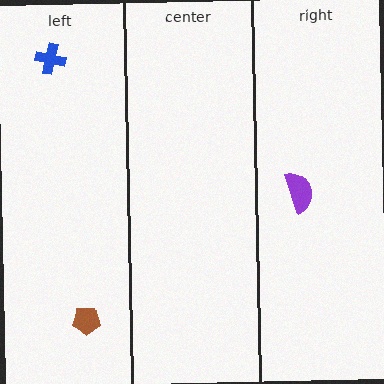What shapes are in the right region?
The purple semicircle.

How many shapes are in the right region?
1.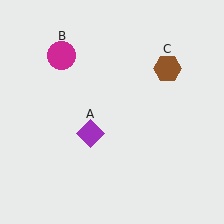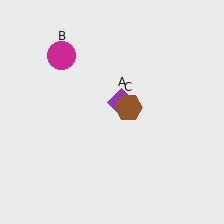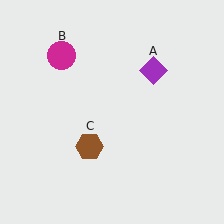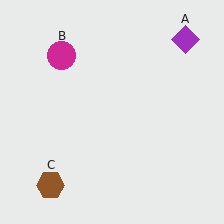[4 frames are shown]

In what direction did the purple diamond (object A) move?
The purple diamond (object A) moved up and to the right.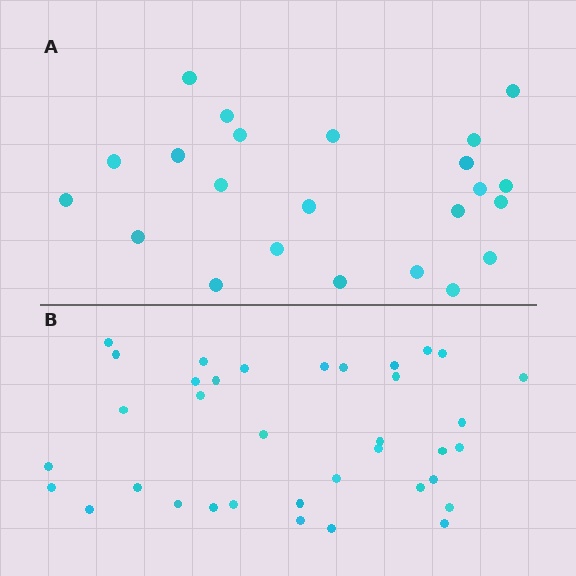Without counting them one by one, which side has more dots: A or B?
Region B (the bottom region) has more dots.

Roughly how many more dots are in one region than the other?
Region B has approximately 15 more dots than region A.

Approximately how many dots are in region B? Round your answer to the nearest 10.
About 40 dots. (The exact count is 36, which rounds to 40.)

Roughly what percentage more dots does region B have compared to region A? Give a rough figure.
About 55% more.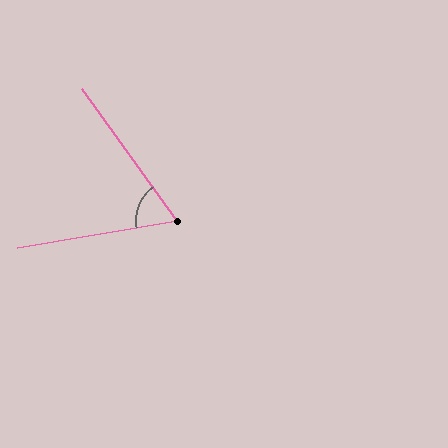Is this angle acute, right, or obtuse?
It is acute.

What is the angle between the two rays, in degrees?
Approximately 64 degrees.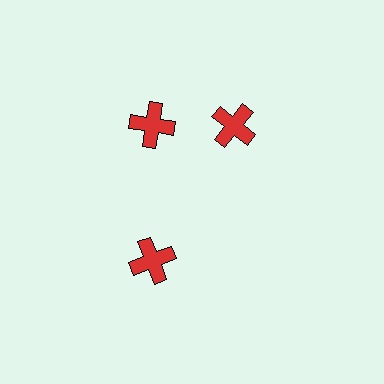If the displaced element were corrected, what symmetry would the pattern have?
It would have 3-fold rotational symmetry — the pattern would map onto itself every 120 degrees.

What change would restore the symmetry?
The symmetry would be restored by rotating it back into even spacing with its neighbors so that all 3 crosses sit at equal angles and equal distance from the center.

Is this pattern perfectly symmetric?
No. The 3 red crosses are arranged in a ring, but one element near the 3 o'clock position is rotated out of alignment along the ring, breaking the 3-fold rotational symmetry.